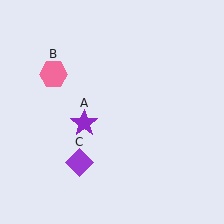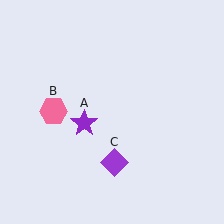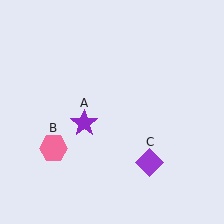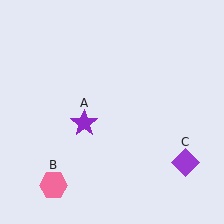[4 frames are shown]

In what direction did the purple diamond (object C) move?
The purple diamond (object C) moved right.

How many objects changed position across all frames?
2 objects changed position: pink hexagon (object B), purple diamond (object C).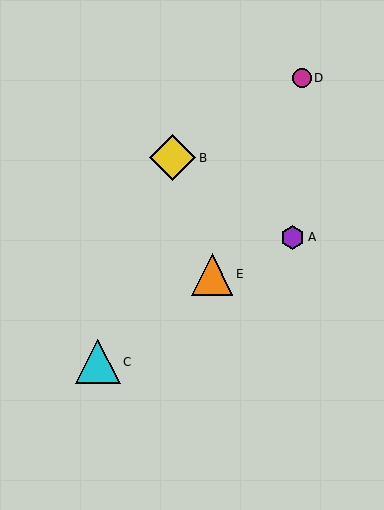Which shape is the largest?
The yellow diamond (labeled B) is the largest.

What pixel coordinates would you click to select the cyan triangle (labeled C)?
Click at (98, 362) to select the cyan triangle C.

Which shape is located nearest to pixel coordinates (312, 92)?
The magenta circle (labeled D) at (302, 78) is nearest to that location.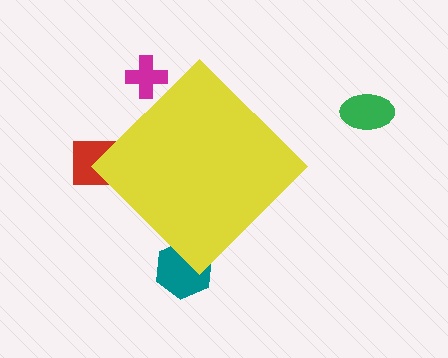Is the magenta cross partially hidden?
Yes, the magenta cross is partially hidden behind the yellow diamond.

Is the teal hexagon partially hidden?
Yes, the teal hexagon is partially hidden behind the yellow diamond.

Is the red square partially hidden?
Yes, the red square is partially hidden behind the yellow diamond.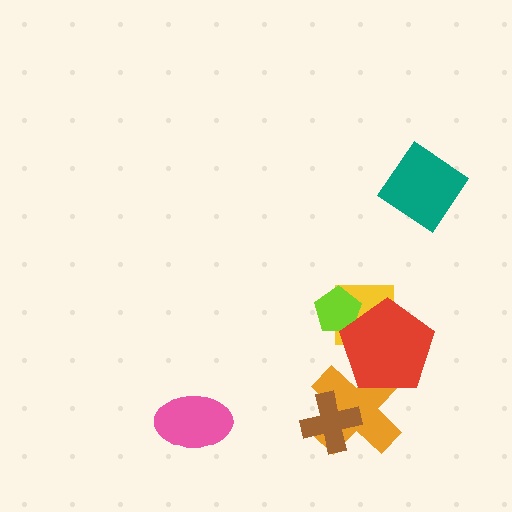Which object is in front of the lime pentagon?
The red pentagon is in front of the lime pentagon.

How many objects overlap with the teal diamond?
0 objects overlap with the teal diamond.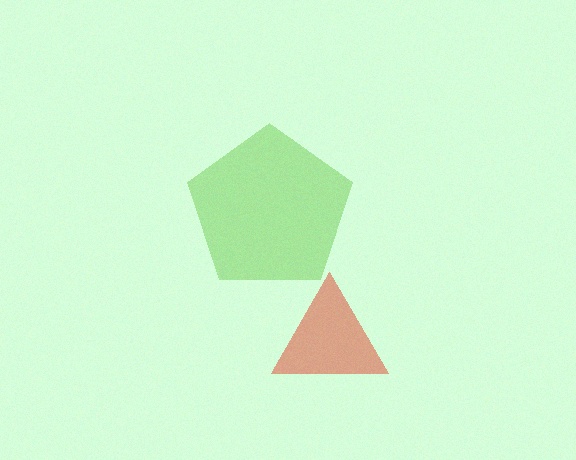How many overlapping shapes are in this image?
There are 2 overlapping shapes in the image.